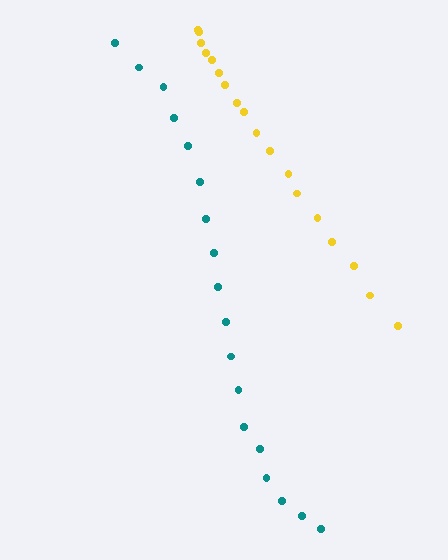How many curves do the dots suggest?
There are 2 distinct paths.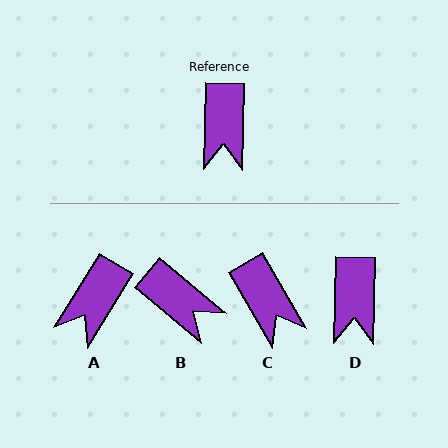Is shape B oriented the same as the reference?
No, it is off by about 51 degrees.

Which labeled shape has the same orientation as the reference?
D.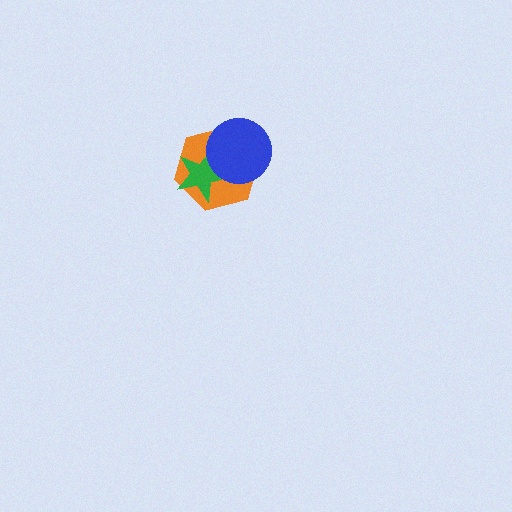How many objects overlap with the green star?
2 objects overlap with the green star.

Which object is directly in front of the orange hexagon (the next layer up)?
The green star is directly in front of the orange hexagon.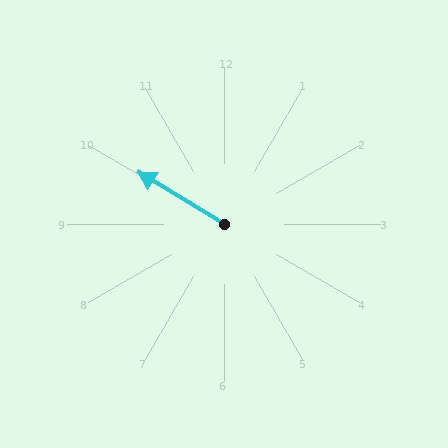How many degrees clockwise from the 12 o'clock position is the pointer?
Approximately 301 degrees.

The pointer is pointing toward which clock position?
Roughly 10 o'clock.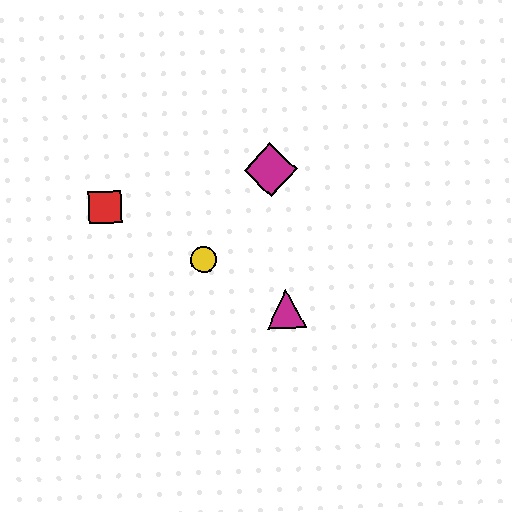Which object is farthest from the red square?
The magenta triangle is farthest from the red square.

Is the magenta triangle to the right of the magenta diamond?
Yes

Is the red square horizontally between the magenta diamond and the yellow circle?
No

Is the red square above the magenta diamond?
No